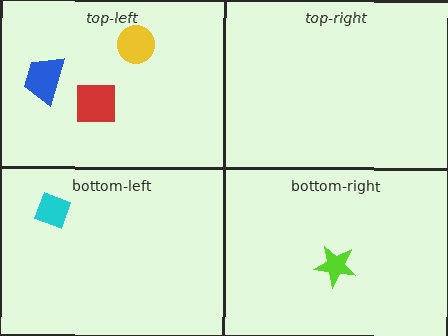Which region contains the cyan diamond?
The bottom-left region.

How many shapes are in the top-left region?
3.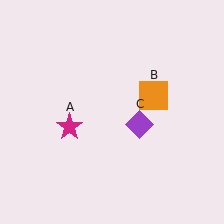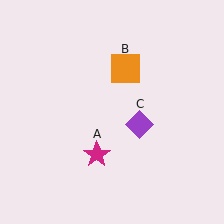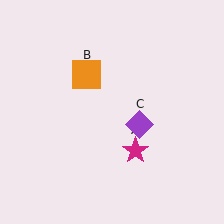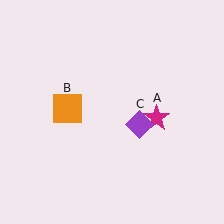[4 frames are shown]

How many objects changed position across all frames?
2 objects changed position: magenta star (object A), orange square (object B).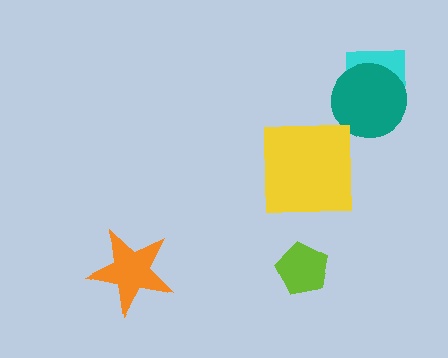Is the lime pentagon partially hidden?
No, no other shape covers it.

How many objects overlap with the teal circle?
1 object overlaps with the teal circle.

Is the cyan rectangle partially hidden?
Yes, it is partially covered by another shape.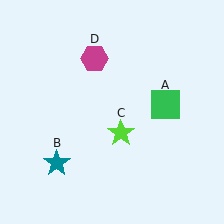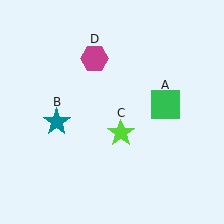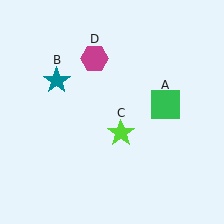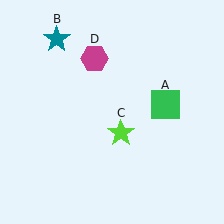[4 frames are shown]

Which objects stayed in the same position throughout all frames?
Green square (object A) and lime star (object C) and magenta hexagon (object D) remained stationary.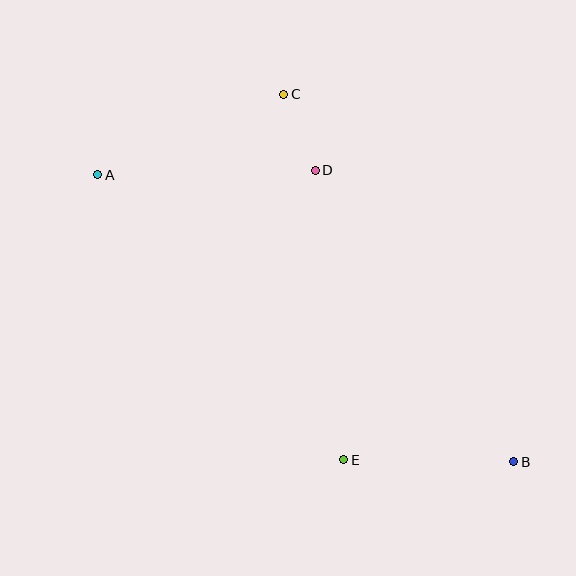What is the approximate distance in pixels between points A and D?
The distance between A and D is approximately 218 pixels.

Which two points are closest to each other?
Points C and D are closest to each other.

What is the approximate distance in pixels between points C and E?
The distance between C and E is approximately 370 pixels.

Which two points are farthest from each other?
Points A and B are farthest from each other.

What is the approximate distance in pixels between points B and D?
The distance between B and D is approximately 353 pixels.